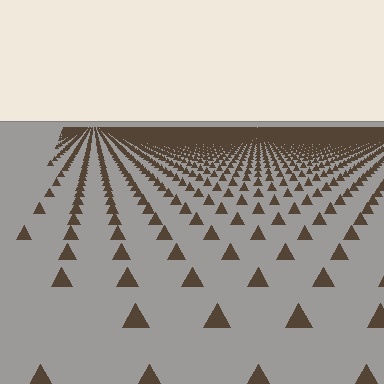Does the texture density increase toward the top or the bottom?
Density increases toward the top.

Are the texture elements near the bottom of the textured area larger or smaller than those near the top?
Larger. Near the bottom, elements are closer to the viewer and appear at a bigger on-screen size.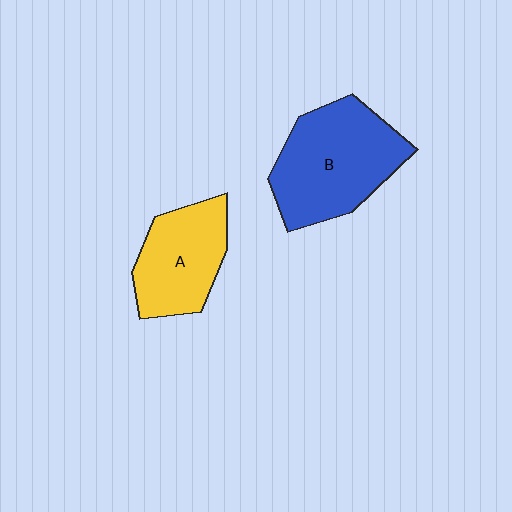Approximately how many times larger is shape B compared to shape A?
Approximately 1.4 times.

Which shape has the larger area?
Shape B (blue).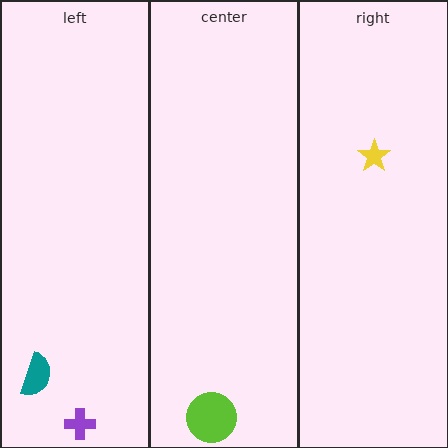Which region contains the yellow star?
The right region.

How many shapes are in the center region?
1.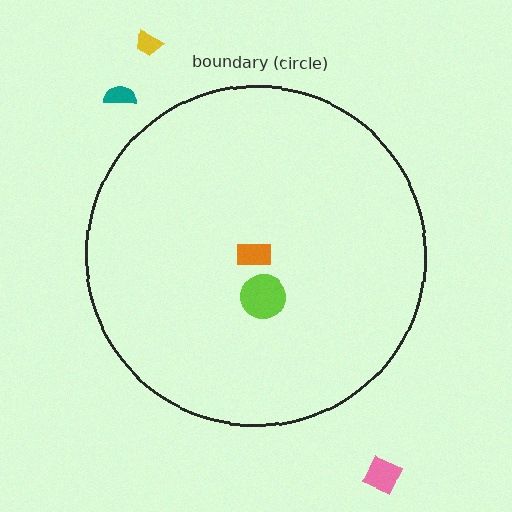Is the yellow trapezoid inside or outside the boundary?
Outside.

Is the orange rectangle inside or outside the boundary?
Inside.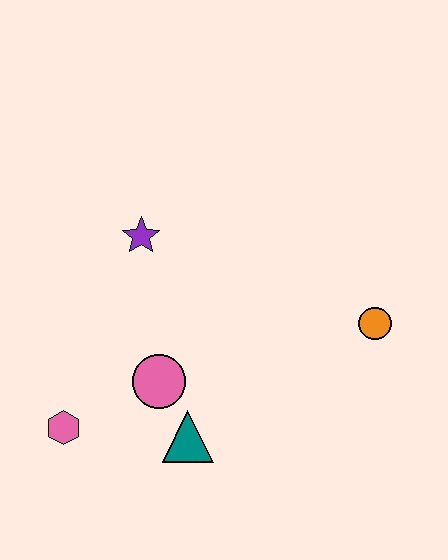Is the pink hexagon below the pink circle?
Yes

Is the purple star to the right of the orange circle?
No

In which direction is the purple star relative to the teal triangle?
The purple star is above the teal triangle.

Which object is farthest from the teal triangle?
The orange circle is farthest from the teal triangle.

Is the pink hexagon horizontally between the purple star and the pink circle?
No